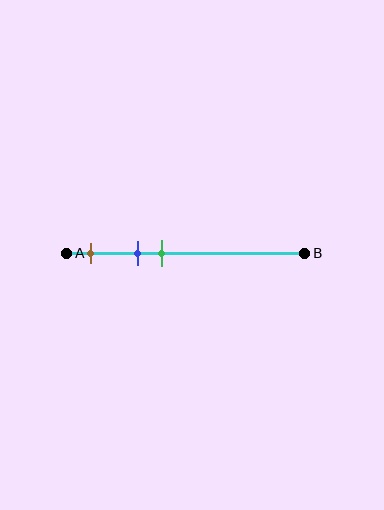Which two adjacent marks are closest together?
The blue and green marks are the closest adjacent pair.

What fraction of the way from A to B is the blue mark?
The blue mark is approximately 30% (0.3) of the way from A to B.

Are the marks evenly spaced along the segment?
Yes, the marks are approximately evenly spaced.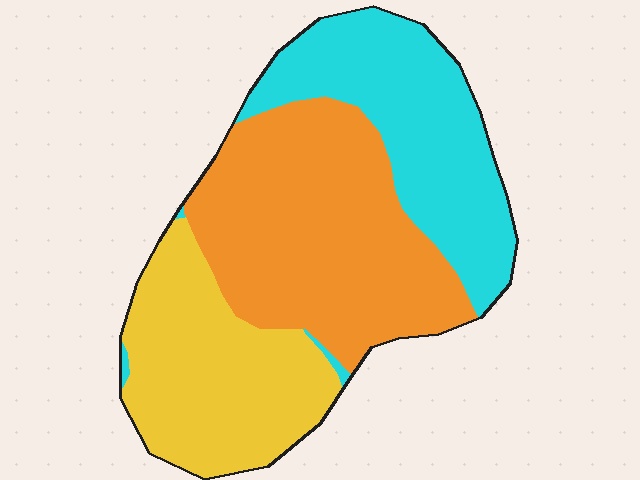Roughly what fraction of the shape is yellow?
Yellow covers around 30% of the shape.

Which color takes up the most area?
Orange, at roughly 40%.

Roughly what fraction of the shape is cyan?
Cyan covers about 30% of the shape.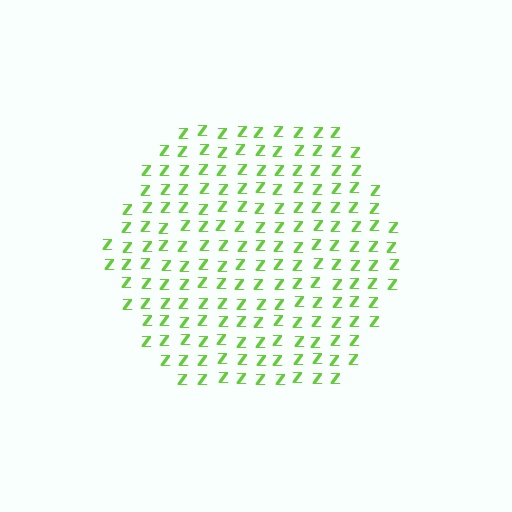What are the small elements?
The small elements are letter Z's.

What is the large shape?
The large shape is a hexagon.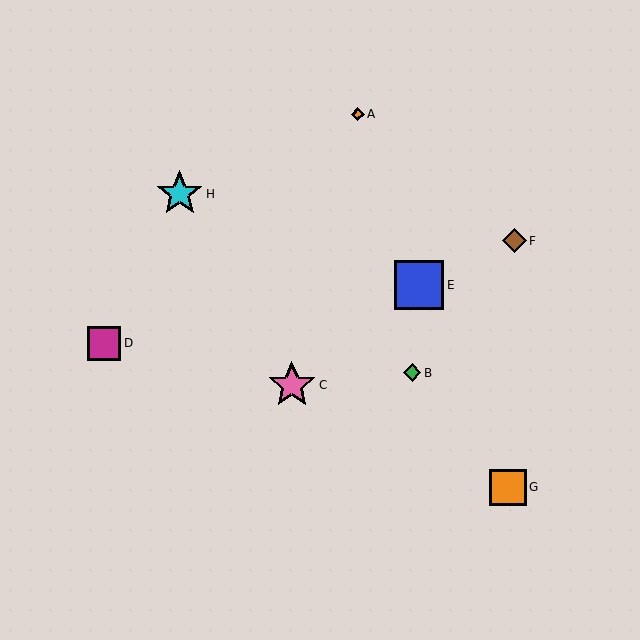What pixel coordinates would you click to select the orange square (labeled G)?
Click at (508, 487) to select the orange square G.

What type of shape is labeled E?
Shape E is a blue square.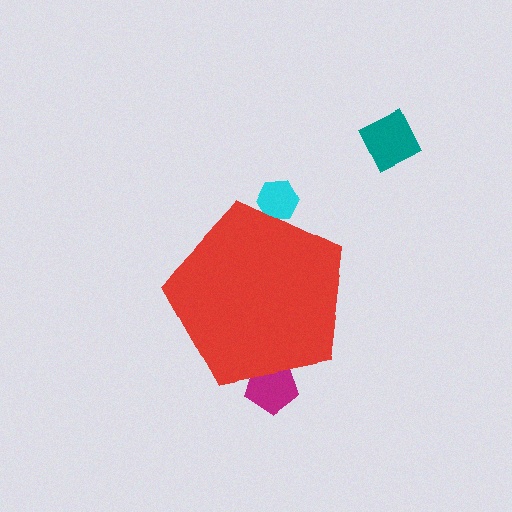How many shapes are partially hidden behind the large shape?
2 shapes are partially hidden.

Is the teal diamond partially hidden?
No, the teal diamond is fully visible.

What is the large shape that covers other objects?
A red pentagon.